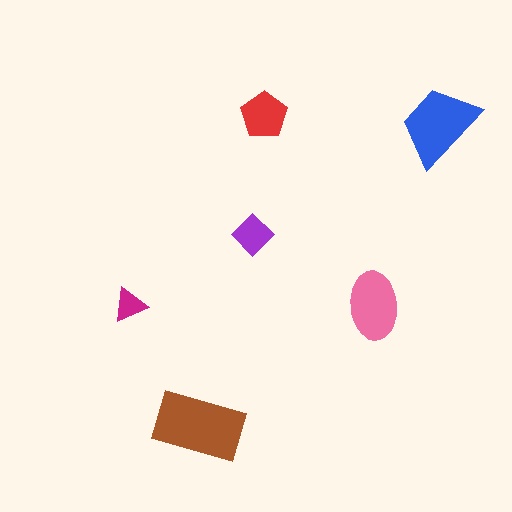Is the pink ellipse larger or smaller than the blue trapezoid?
Smaller.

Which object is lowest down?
The brown rectangle is bottommost.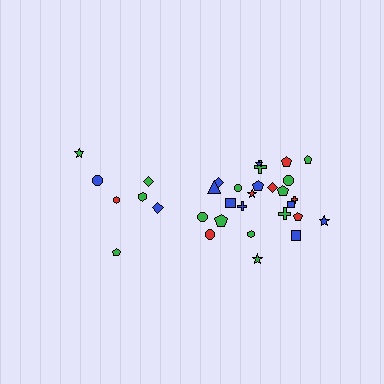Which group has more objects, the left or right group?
The right group.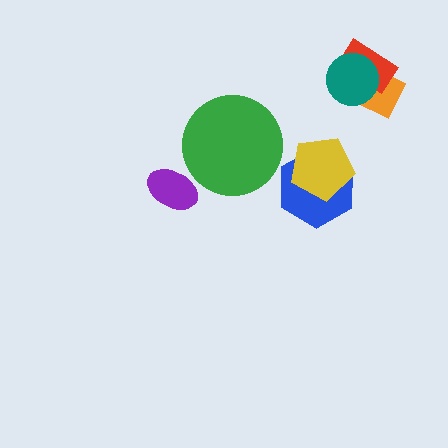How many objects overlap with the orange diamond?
2 objects overlap with the orange diamond.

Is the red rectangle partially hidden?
Yes, it is partially covered by another shape.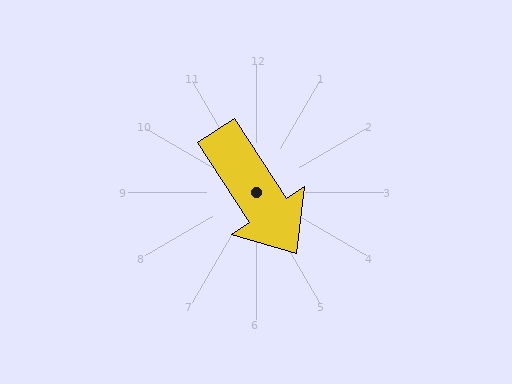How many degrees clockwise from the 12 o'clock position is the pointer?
Approximately 147 degrees.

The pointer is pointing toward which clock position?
Roughly 5 o'clock.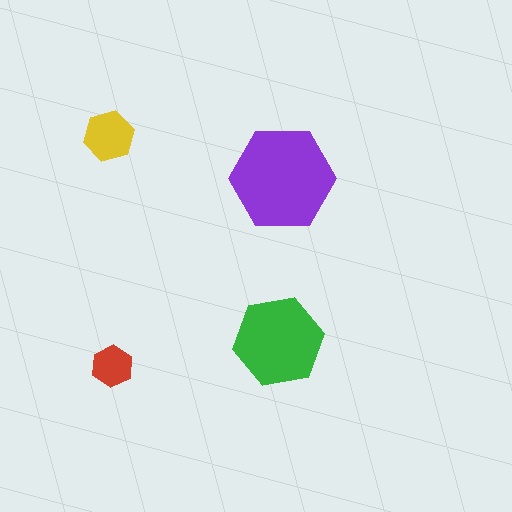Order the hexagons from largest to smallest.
the purple one, the green one, the yellow one, the red one.